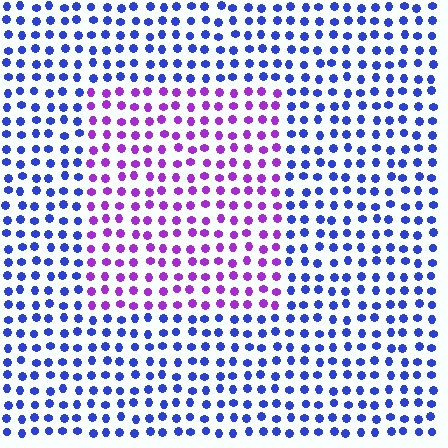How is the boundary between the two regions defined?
The boundary is defined purely by a slight shift in hue (about 53 degrees). Spacing, size, and orientation are identical on both sides.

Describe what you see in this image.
The image is filled with small blue elements in a uniform arrangement. A rectangle-shaped region is visible where the elements are tinted to a slightly different hue, forming a subtle color boundary.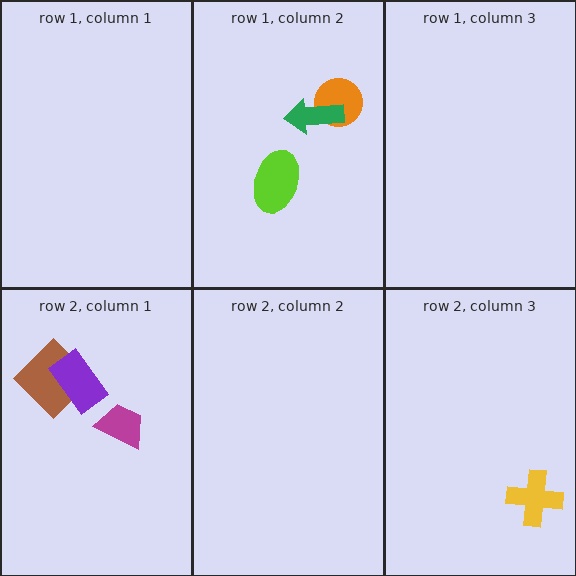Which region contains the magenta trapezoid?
The row 2, column 1 region.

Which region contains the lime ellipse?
The row 1, column 2 region.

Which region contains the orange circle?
The row 1, column 2 region.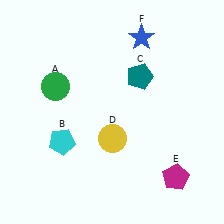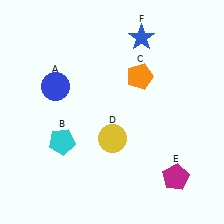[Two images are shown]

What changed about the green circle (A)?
In Image 1, A is green. In Image 2, it changed to blue.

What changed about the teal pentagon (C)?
In Image 1, C is teal. In Image 2, it changed to orange.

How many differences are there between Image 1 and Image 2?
There are 2 differences between the two images.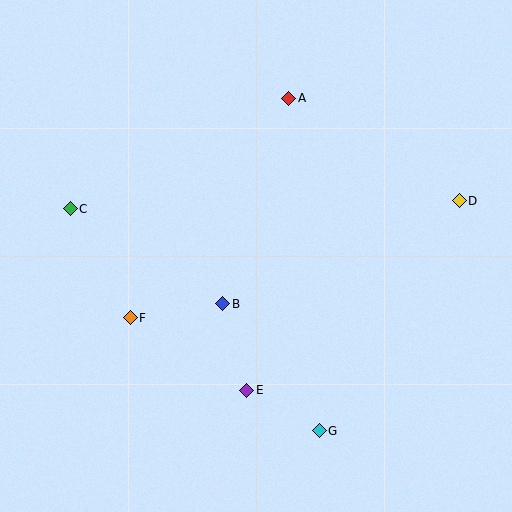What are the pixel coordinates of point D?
Point D is at (459, 201).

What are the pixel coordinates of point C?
Point C is at (70, 209).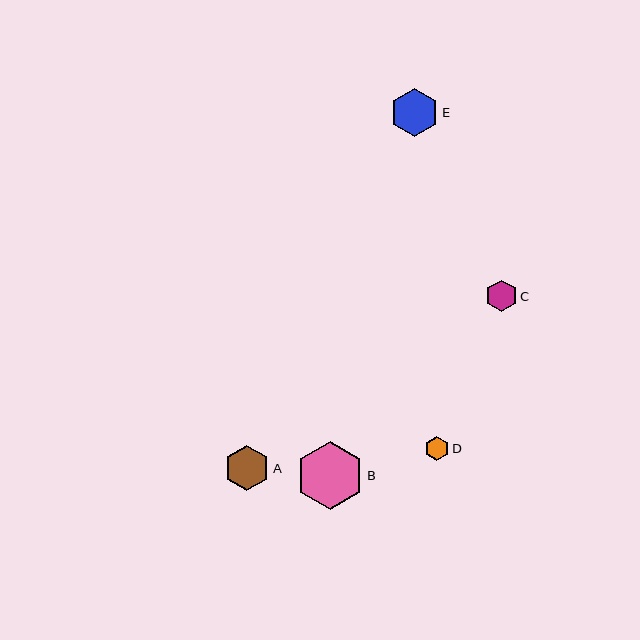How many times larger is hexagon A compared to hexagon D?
Hexagon A is approximately 1.9 times the size of hexagon D.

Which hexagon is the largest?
Hexagon B is the largest with a size of approximately 68 pixels.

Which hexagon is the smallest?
Hexagon D is the smallest with a size of approximately 24 pixels.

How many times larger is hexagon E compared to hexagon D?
Hexagon E is approximately 2.0 times the size of hexagon D.